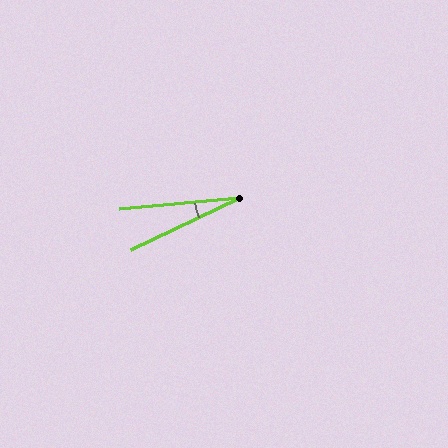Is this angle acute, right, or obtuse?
It is acute.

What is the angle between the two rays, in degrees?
Approximately 20 degrees.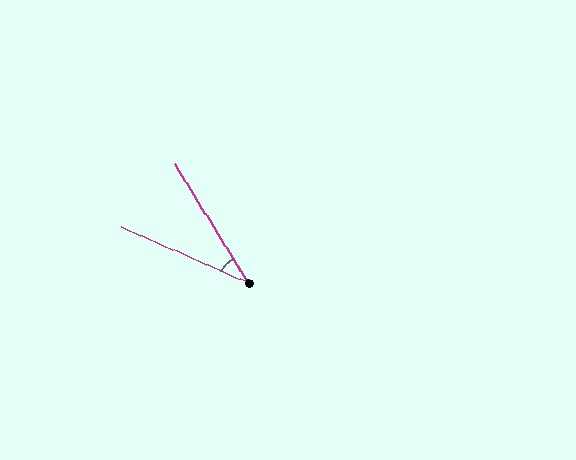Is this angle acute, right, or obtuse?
It is acute.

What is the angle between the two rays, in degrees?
Approximately 34 degrees.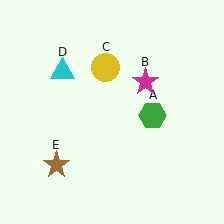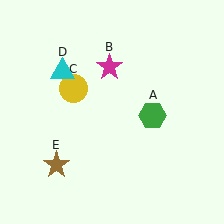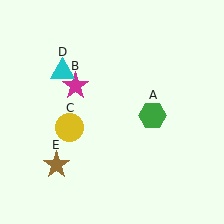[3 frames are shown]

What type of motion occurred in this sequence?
The magenta star (object B), yellow circle (object C) rotated counterclockwise around the center of the scene.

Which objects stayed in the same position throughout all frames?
Green hexagon (object A) and cyan triangle (object D) and brown star (object E) remained stationary.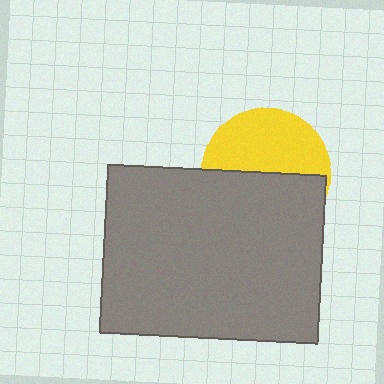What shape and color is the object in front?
The object in front is a gray rectangle.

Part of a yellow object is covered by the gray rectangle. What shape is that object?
It is a circle.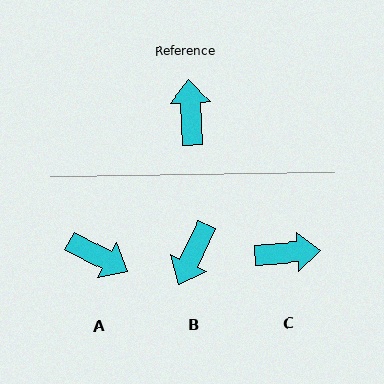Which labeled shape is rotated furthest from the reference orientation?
B, about 152 degrees away.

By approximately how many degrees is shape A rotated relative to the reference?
Approximately 121 degrees clockwise.